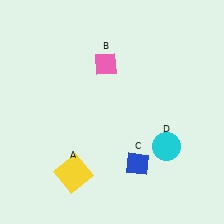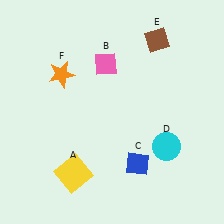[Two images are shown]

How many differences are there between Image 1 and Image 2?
There are 2 differences between the two images.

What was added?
A brown diamond (E), an orange star (F) were added in Image 2.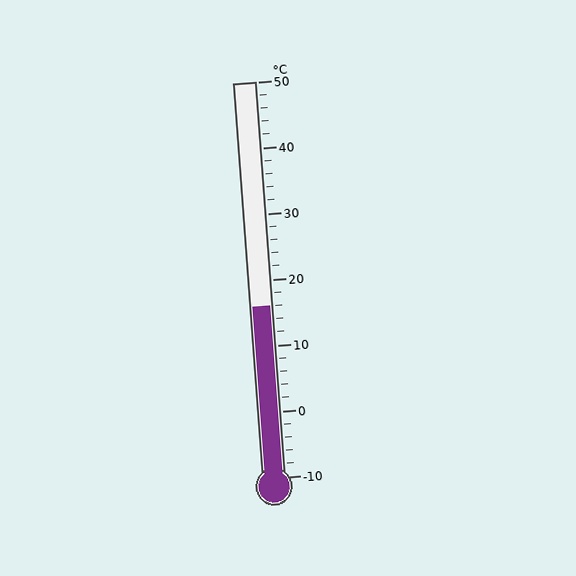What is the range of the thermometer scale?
The thermometer scale ranges from -10°C to 50°C.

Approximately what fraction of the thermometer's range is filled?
The thermometer is filled to approximately 45% of its range.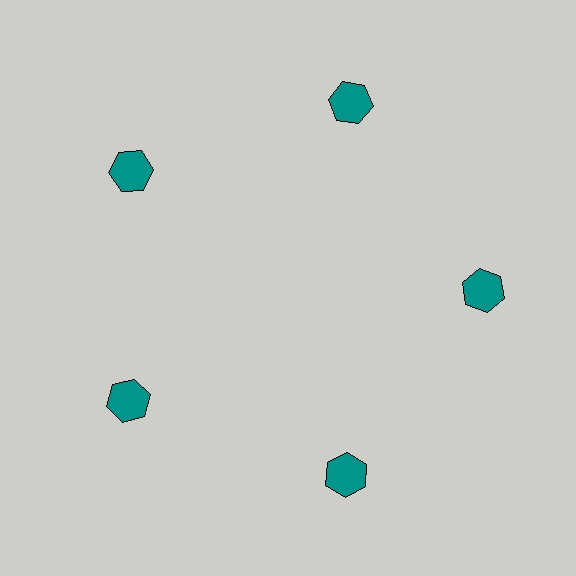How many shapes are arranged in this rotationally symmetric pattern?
There are 5 shapes, arranged in 5 groups of 1.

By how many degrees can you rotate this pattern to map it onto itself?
The pattern maps onto itself every 72 degrees of rotation.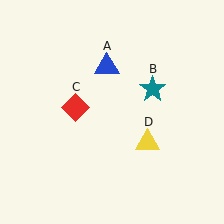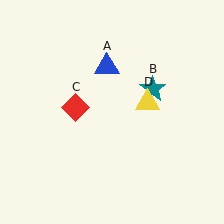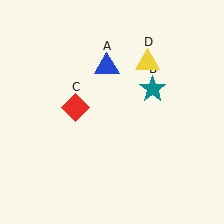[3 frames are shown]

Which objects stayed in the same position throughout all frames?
Blue triangle (object A) and teal star (object B) and red diamond (object C) remained stationary.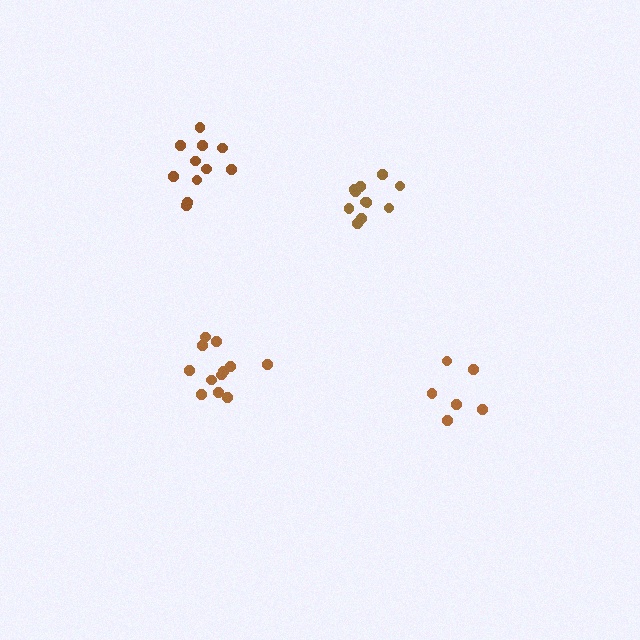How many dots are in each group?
Group 1: 6 dots, Group 2: 12 dots, Group 3: 11 dots, Group 4: 11 dots (40 total).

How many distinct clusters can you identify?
There are 4 distinct clusters.